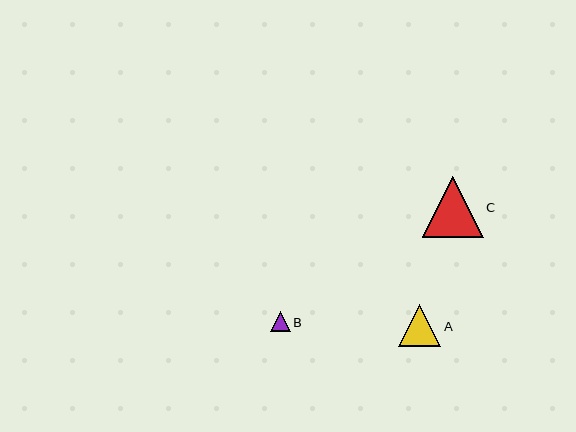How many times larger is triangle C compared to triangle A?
Triangle C is approximately 1.5 times the size of triangle A.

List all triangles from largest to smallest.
From largest to smallest: C, A, B.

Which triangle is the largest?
Triangle C is the largest with a size of approximately 61 pixels.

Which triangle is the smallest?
Triangle B is the smallest with a size of approximately 20 pixels.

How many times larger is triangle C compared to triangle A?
Triangle C is approximately 1.5 times the size of triangle A.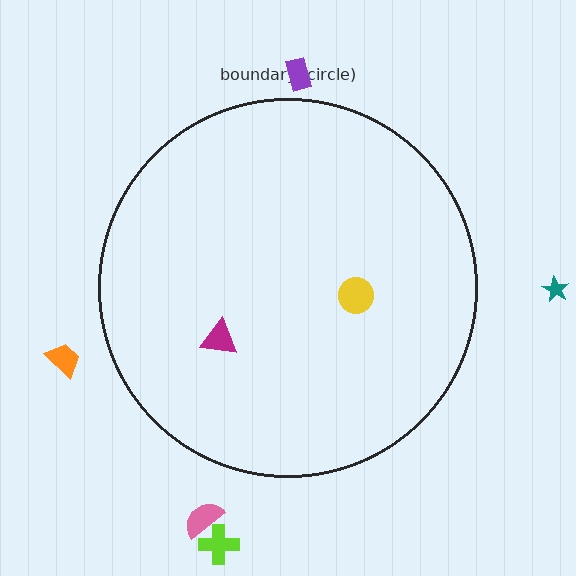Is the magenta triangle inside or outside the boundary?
Inside.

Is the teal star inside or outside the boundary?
Outside.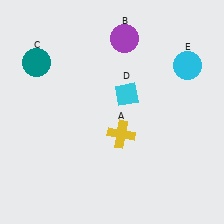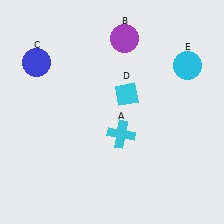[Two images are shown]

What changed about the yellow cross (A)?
In Image 1, A is yellow. In Image 2, it changed to cyan.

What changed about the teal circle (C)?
In Image 1, C is teal. In Image 2, it changed to blue.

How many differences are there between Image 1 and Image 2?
There are 2 differences between the two images.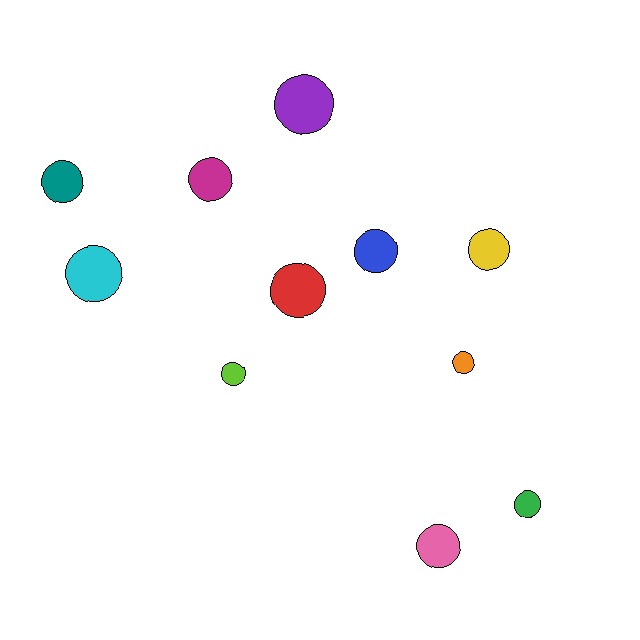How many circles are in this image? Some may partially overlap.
There are 11 circles.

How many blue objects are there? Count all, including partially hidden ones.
There is 1 blue object.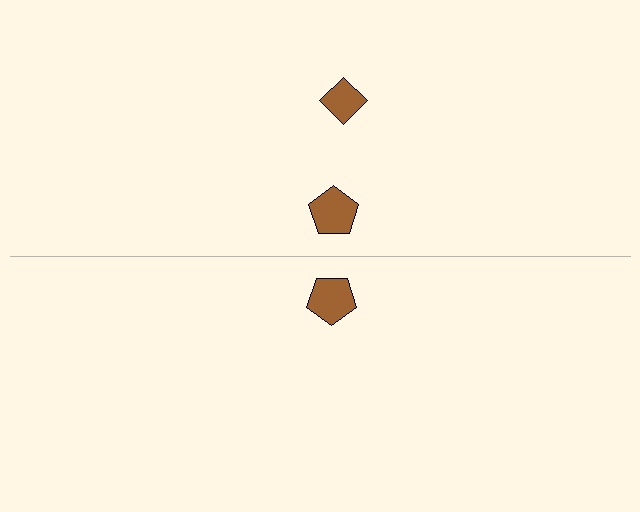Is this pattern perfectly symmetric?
No, the pattern is not perfectly symmetric. A brown diamond is missing from the bottom side.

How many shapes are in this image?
There are 3 shapes in this image.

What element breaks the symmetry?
A brown diamond is missing from the bottom side.